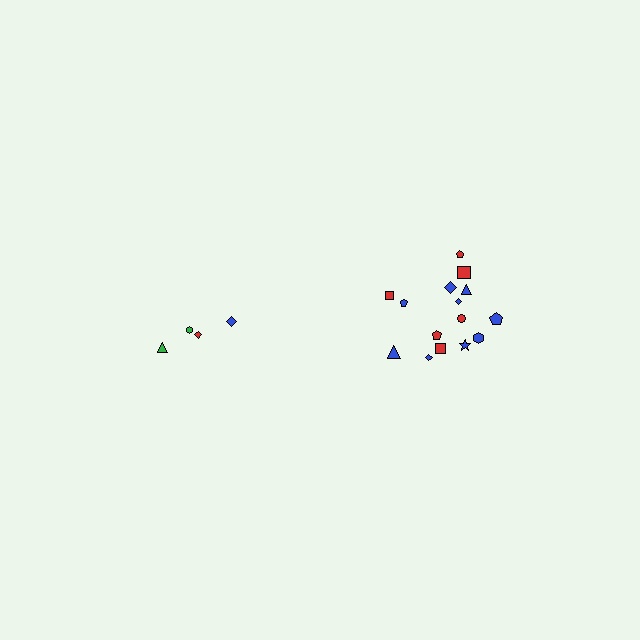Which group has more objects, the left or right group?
The right group.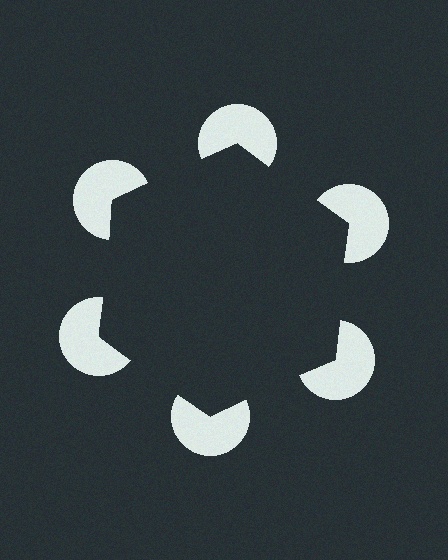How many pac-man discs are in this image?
There are 6 — one at each vertex of the illusory hexagon.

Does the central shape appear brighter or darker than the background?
It typically appears slightly darker than the background, even though no actual brightness change is drawn.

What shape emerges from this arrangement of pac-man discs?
An illusory hexagon — its edges are inferred from the aligned wedge cuts in the pac-man discs, not physically drawn.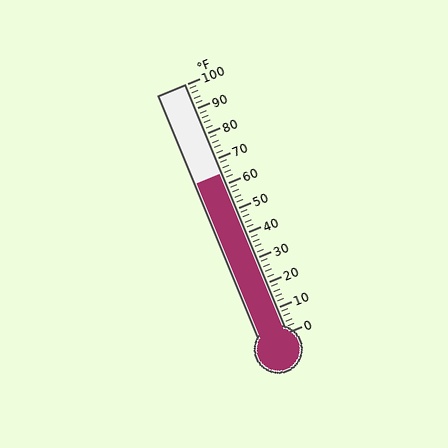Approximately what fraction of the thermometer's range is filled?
The thermometer is filled to approximately 65% of its range.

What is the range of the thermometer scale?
The thermometer scale ranges from 0°F to 100°F.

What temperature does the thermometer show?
The thermometer shows approximately 64°F.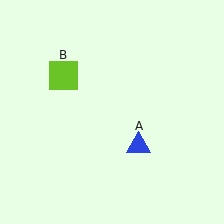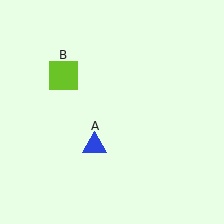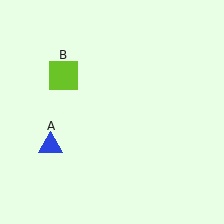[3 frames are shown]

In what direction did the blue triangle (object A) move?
The blue triangle (object A) moved left.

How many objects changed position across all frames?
1 object changed position: blue triangle (object A).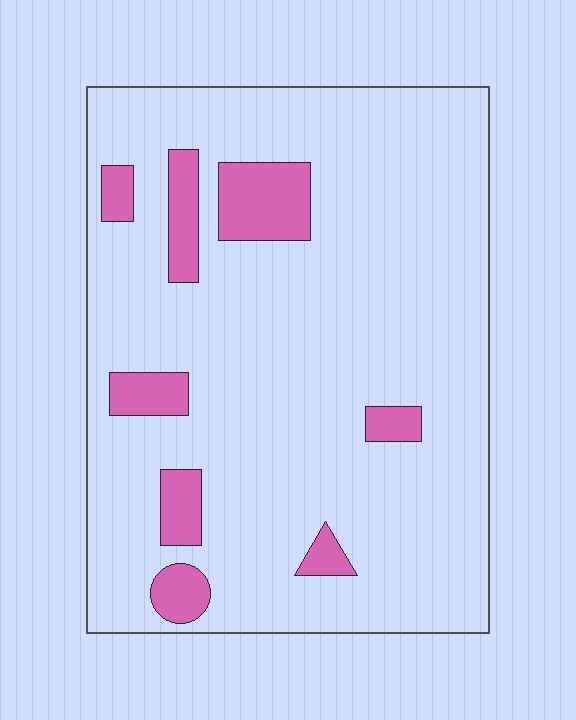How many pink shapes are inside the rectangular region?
8.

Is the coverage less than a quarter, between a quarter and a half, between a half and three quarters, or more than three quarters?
Less than a quarter.